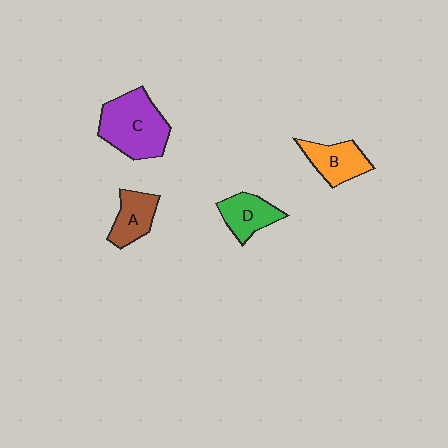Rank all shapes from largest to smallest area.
From largest to smallest: C (purple), B (orange), D (green), A (brown).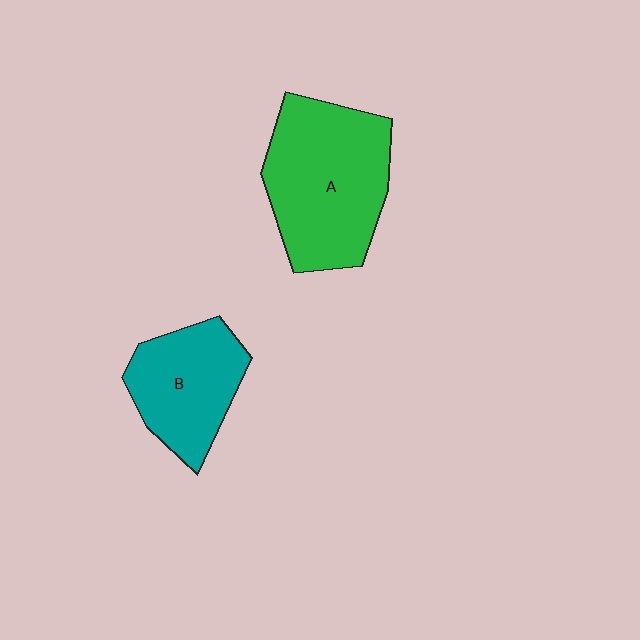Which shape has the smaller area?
Shape B (teal).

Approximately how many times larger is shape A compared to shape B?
Approximately 1.5 times.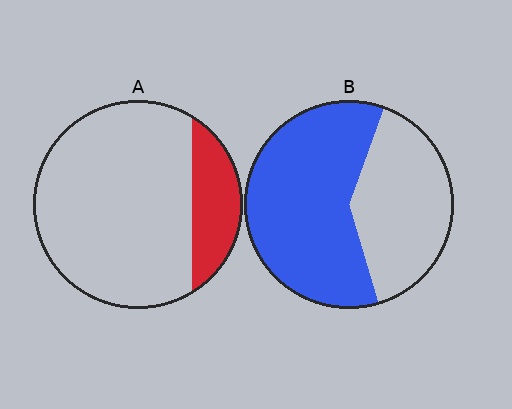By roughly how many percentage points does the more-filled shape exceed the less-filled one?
By roughly 40 percentage points (B over A).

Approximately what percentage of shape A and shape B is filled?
A is approximately 20% and B is approximately 60%.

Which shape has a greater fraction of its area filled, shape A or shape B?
Shape B.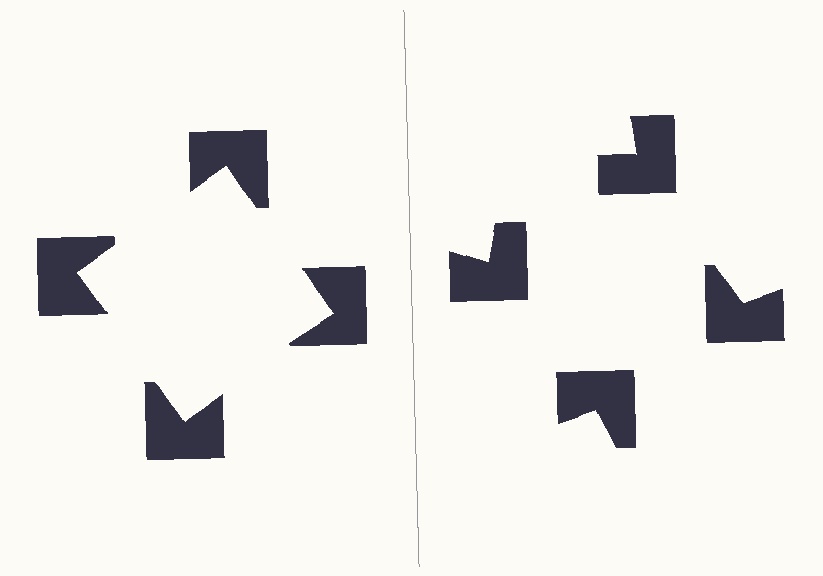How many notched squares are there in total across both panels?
8 — 4 on each side.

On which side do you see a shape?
An illusory square appears on the left side. On the right side the wedge cuts are rotated, so no coherent shape forms.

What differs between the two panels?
The notched squares are positioned identically on both sides; only the wedge orientations differ. On the left they align to a square; on the right they are misaligned.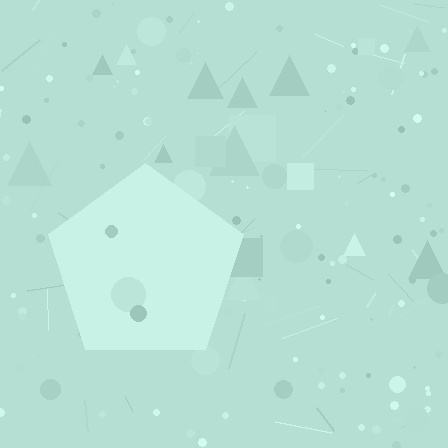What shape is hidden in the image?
A pentagon is hidden in the image.